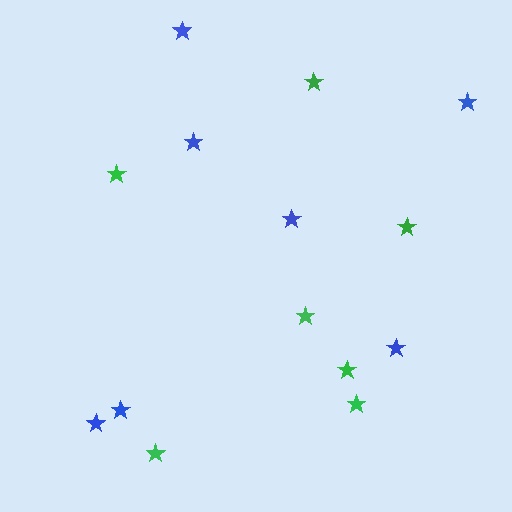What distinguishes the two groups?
There are 2 groups: one group of green stars (7) and one group of blue stars (7).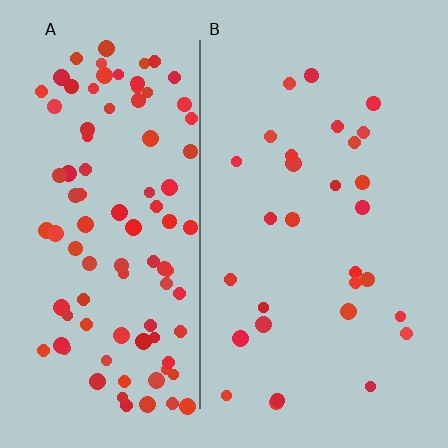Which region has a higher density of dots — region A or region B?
A (the left).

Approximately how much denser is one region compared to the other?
Approximately 3.3× — region A over region B.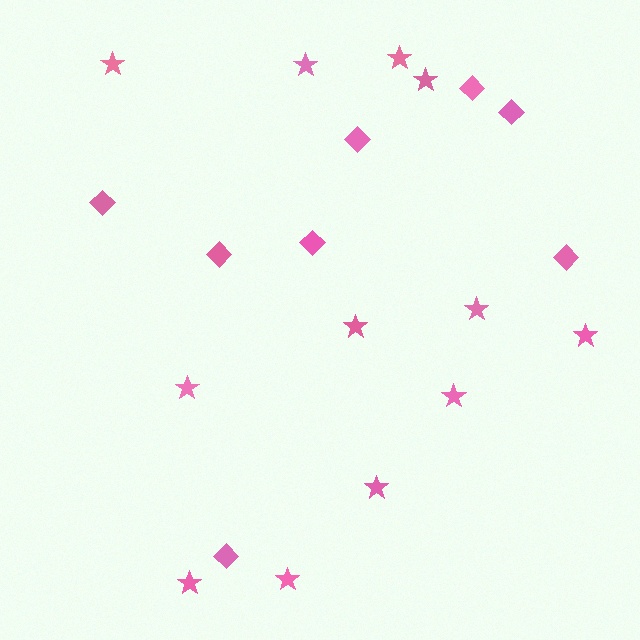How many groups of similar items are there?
There are 2 groups: one group of diamonds (8) and one group of stars (12).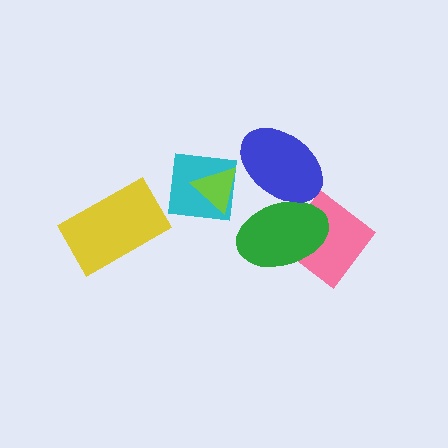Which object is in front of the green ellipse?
The blue ellipse is in front of the green ellipse.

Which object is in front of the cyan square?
The lime triangle is in front of the cyan square.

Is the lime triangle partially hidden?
No, no other shape covers it.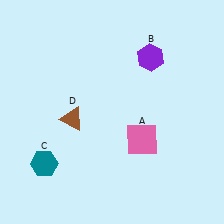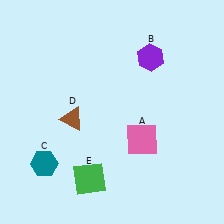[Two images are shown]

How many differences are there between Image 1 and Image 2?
There is 1 difference between the two images.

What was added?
A green square (E) was added in Image 2.